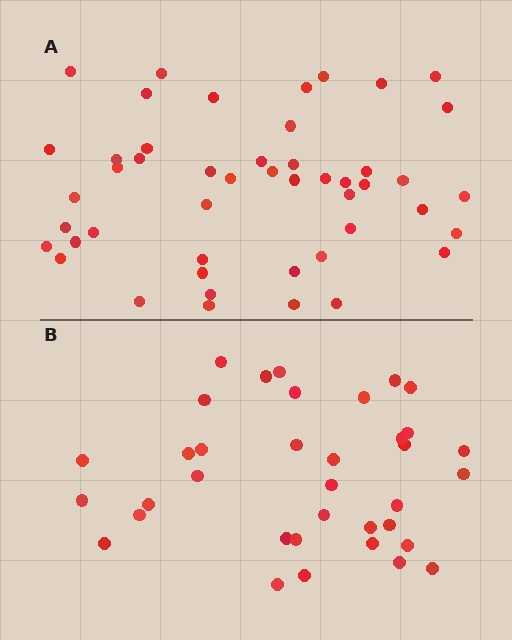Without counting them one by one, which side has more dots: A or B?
Region A (the top region) has more dots.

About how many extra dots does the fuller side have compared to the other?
Region A has roughly 12 or so more dots than region B.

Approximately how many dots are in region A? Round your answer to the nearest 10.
About 50 dots. (The exact count is 48, which rounds to 50.)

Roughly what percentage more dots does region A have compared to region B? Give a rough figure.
About 35% more.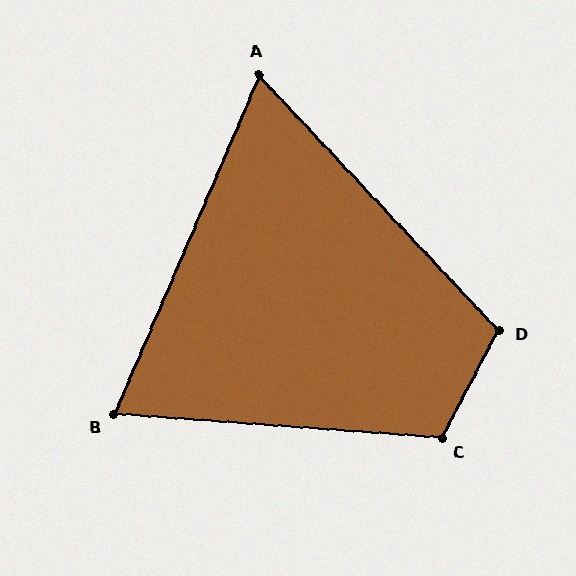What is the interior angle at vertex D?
Approximately 109 degrees (obtuse).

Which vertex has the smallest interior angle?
A, at approximately 66 degrees.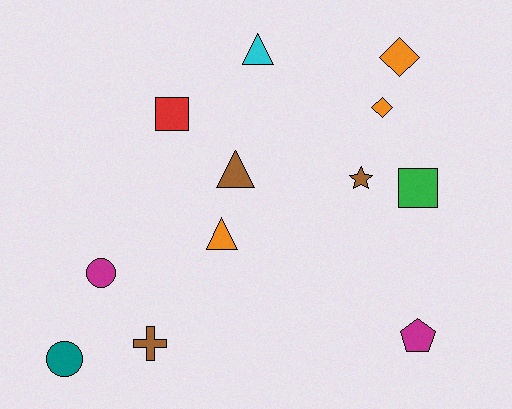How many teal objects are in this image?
There is 1 teal object.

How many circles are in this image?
There are 2 circles.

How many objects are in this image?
There are 12 objects.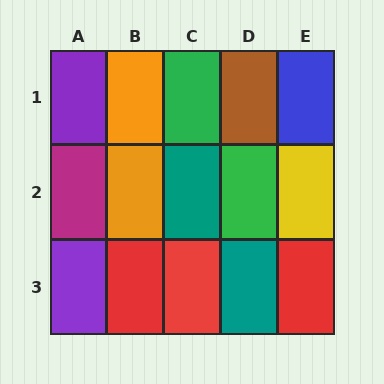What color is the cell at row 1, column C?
Green.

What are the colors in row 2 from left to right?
Magenta, orange, teal, green, yellow.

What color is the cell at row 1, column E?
Blue.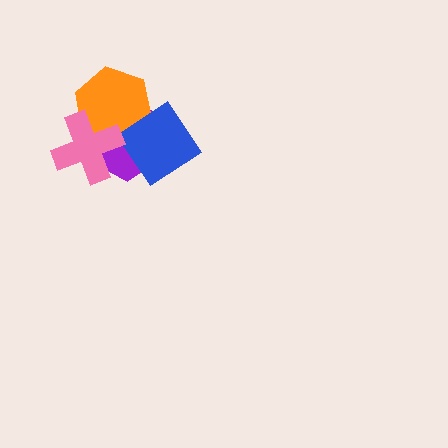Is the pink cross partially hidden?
No, no other shape covers it.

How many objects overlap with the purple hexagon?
3 objects overlap with the purple hexagon.